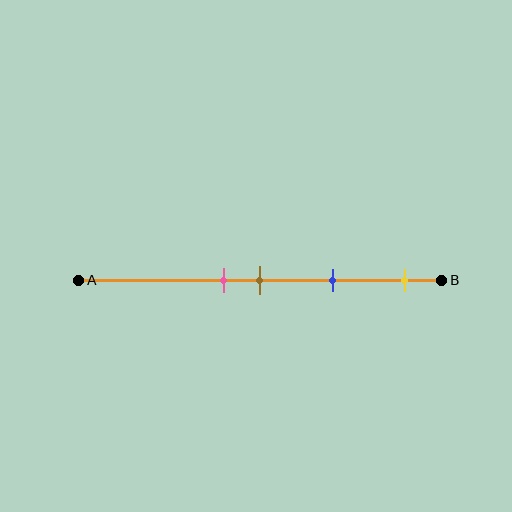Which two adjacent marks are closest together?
The pink and brown marks are the closest adjacent pair.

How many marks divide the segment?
There are 4 marks dividing the segment.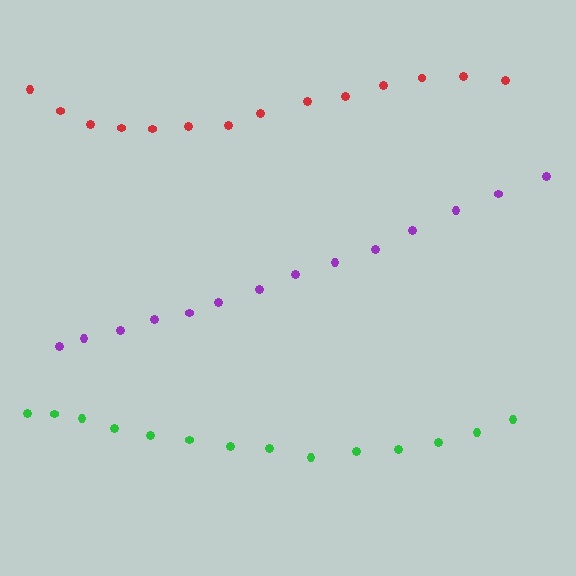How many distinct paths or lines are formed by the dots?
There are 3 distinct paths.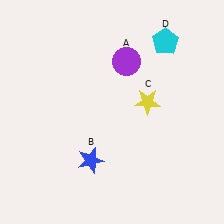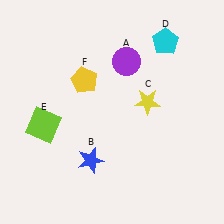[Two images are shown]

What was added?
A lime square (E), a yellow pentagon (F) were added in Image 2.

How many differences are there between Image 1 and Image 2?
There are 2 differences between the two images.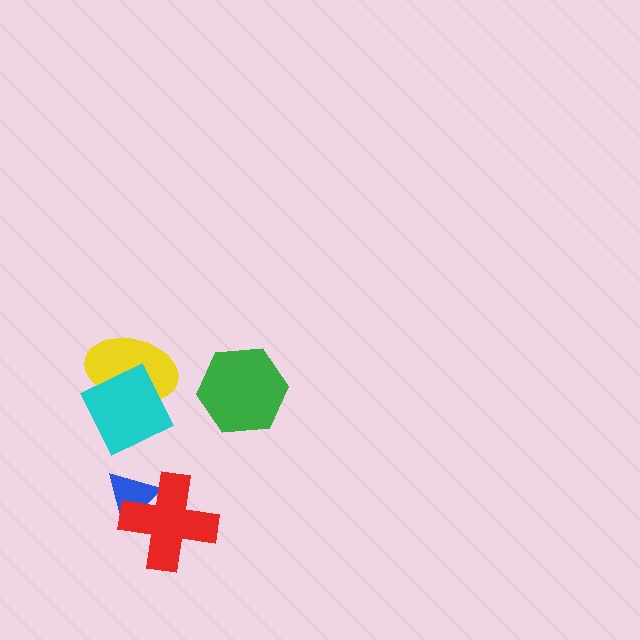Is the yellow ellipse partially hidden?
Yes, it is partially covered by another shape.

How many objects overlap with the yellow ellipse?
1 object overlaps with the yellow ellipse.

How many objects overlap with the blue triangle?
1 object overlaps with the blue triangle.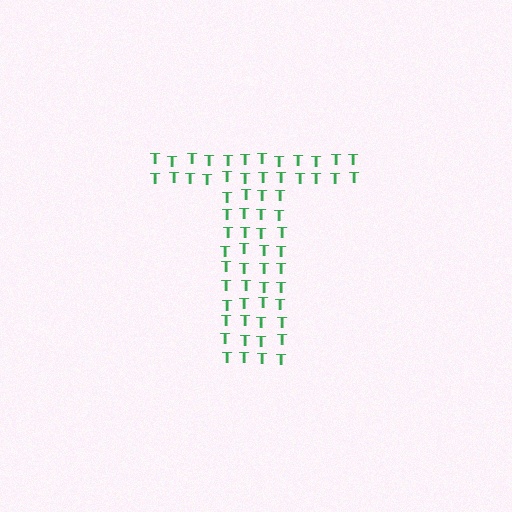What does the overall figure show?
The overall figure shows the letter T.